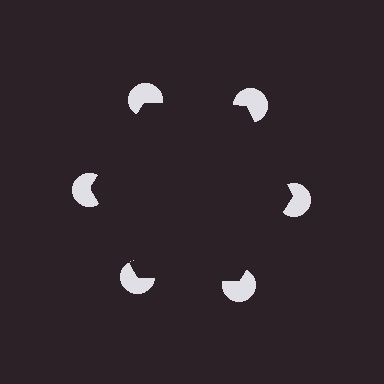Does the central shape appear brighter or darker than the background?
It typically appears slightly darker than the background, even though no actual brightness change is drawn.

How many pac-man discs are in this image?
There are 6 — one at each vertex of the illusory hexagon.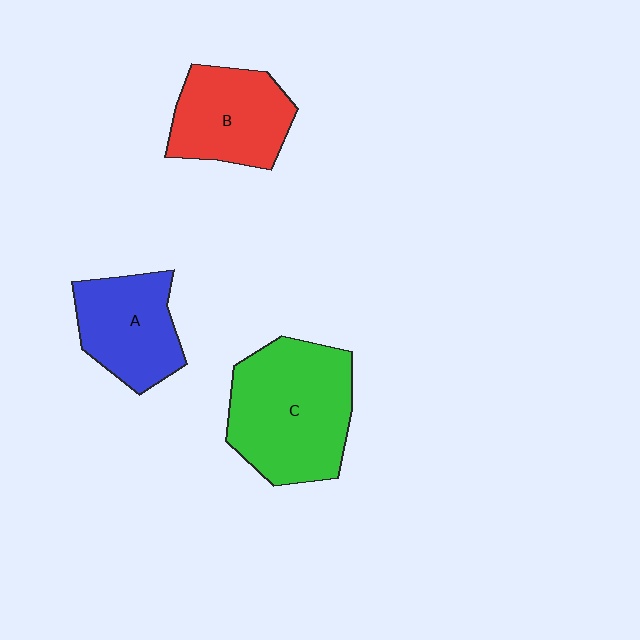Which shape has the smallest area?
Shape A (blue).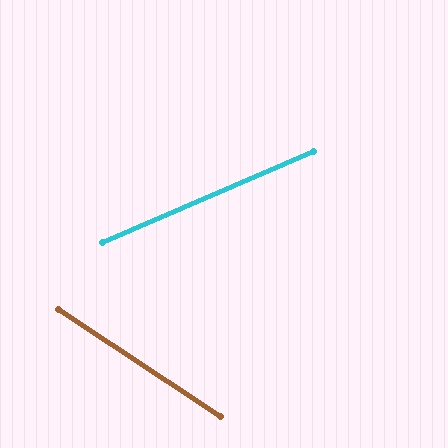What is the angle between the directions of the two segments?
Approximately 57 degrees.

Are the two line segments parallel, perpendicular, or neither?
Neither parallel nor perpendicular — they differ by about 57°.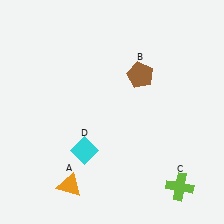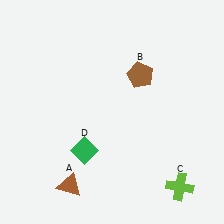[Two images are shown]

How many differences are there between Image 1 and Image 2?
There are 2 differences between the two images.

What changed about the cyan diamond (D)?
In Image 1, D is cyan. In Image 2, it changed to green.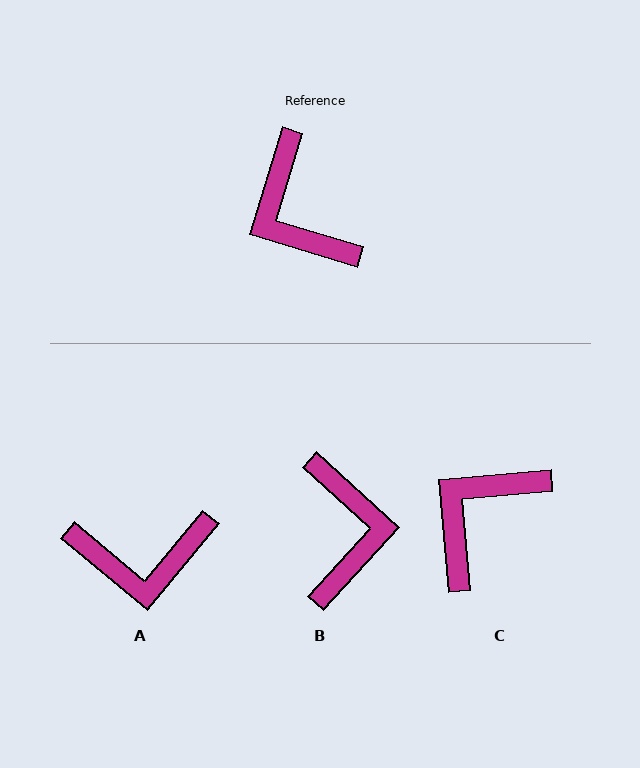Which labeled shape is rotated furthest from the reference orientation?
B, about 154 degrees away.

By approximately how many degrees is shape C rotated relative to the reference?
Approximately 68 degrees clockwise.